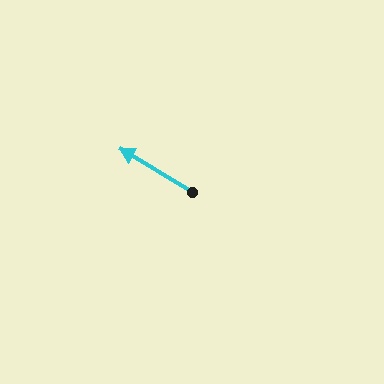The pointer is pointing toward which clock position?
Roughly 10 o'clock.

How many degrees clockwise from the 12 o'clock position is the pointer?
Approximately 301 degrees.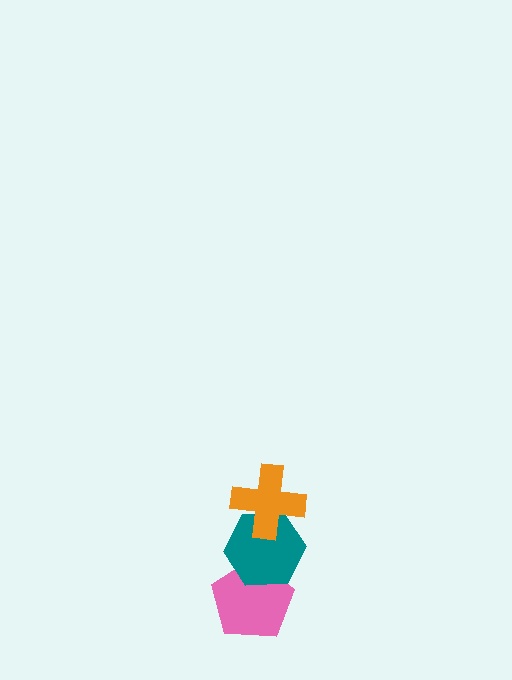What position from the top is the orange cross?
The orange cross is 1st from the top.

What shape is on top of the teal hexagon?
The orange cross is on top of the teal hexagon.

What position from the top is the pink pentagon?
The pink pentagon is 3rd from the top.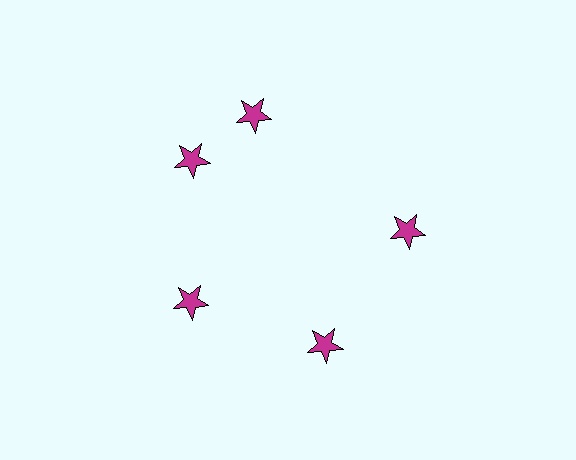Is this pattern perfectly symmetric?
No. The 5 magenta stars are arranged in a ring, but one element near the 1 o'clock position is rotated out of alignment along the ring, breaking the 5-fold rotational symmetry.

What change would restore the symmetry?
The symmetry would be restored by rotating it back into even spacing with its neighbors so that all 5 stars sit at equal angles and equal distance from the center.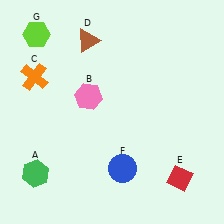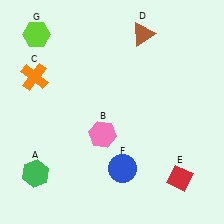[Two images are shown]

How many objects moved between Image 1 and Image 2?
2 objects moved between the two images.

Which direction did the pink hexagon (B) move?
The pink hexagon (B) moved down.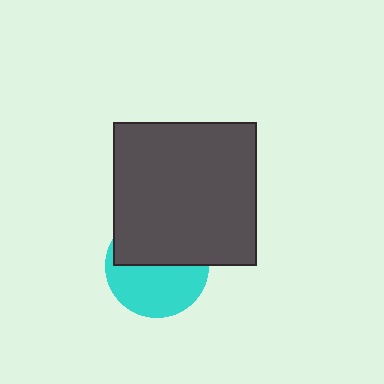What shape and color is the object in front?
The object in front is a dark gray square.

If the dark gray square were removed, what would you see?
You would see the complete cyan circle.